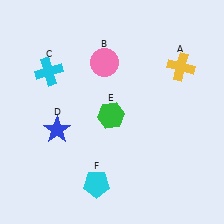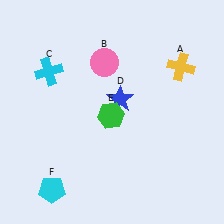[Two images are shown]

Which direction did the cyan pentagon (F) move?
The cyan pentagon (F) moved left.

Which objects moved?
The objects that moved are: the blue star (D), the cyan pentagon (F).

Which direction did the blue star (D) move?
The blue star (D) moved right.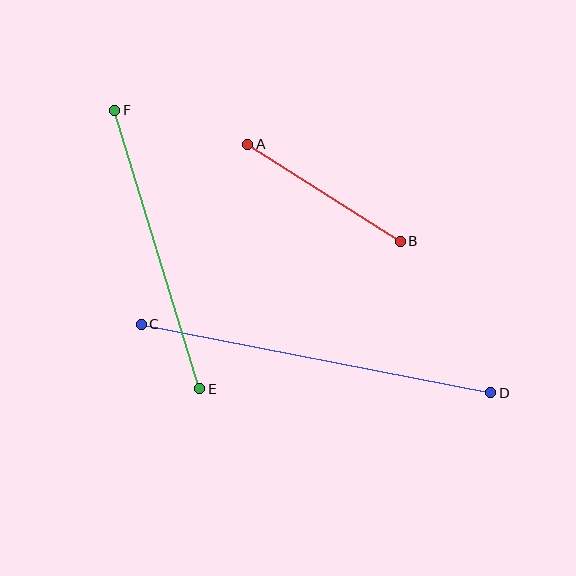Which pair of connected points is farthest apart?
Points C and D are farthest apart.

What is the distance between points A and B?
The distance is approximately 181 pixels.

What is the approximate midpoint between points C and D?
The midpoint is at approximately (316, 359) pixels.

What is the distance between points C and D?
The distance is approximately 356 pixels.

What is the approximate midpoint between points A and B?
The midpoint is at approximately (324, 193) pixels.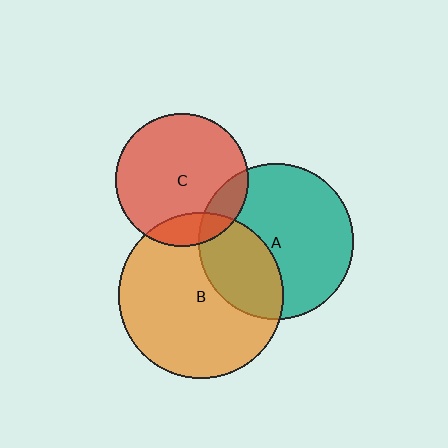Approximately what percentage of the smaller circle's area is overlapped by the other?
Approximately 15%.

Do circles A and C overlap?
Yes.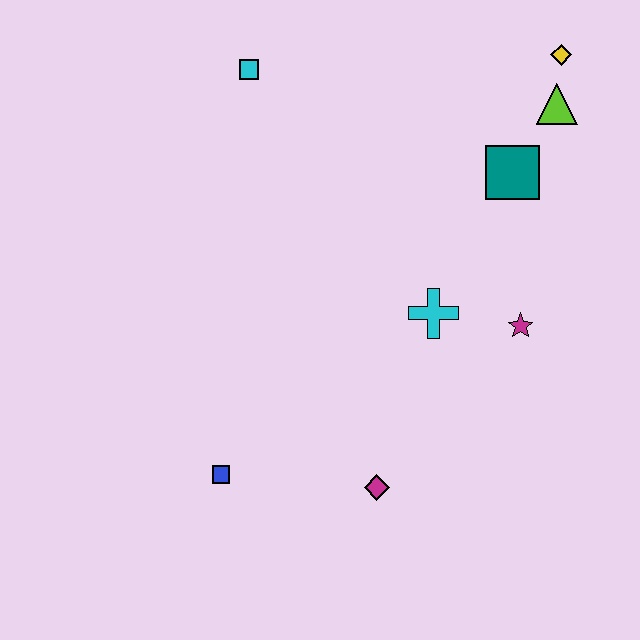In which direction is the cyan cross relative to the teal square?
The cyan cross is below the teal square.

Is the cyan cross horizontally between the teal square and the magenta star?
No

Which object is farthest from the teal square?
The blue square is farthest from the teal square.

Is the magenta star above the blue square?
Yes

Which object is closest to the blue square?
The magenta diamond is closest to the blue square.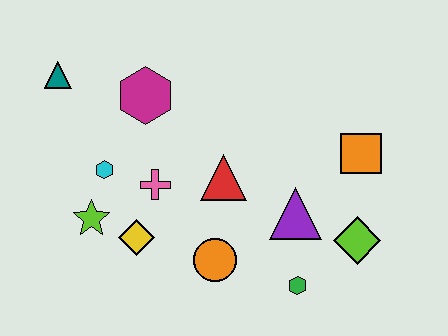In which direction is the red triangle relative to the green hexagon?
The red triangle is above the green hexagon.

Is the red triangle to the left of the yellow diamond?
No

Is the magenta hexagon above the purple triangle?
Yes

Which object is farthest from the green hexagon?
The teal triangle is farthest from the green hexagon.